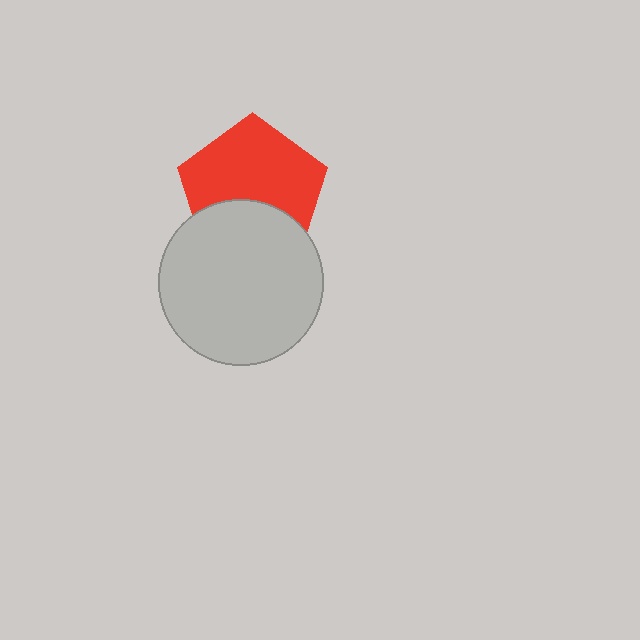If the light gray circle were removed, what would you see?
You would see the complete red pentagon.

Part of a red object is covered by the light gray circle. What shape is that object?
It is a pentagon.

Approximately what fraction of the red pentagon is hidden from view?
Roughly 35% of the red pentagon is hidden behind the light gray circle.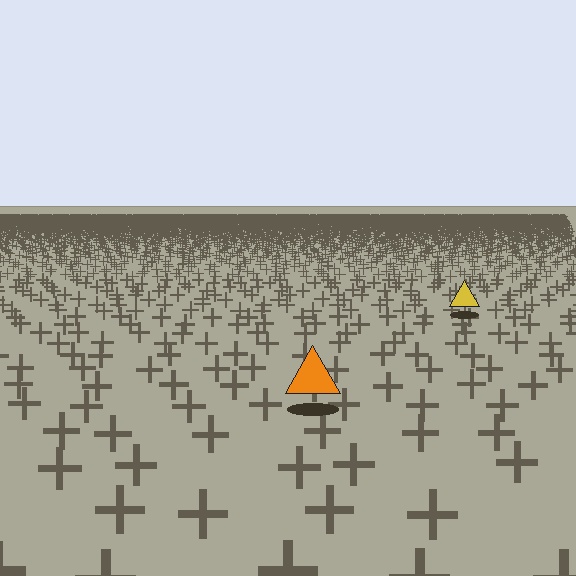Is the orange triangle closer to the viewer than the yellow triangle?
Yes. The orange triangle is closer — you can tell from the texture gradient: the ground texture is coarser near it.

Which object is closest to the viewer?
The orange triangle is closest. The texture marks near it are larger and more spread out.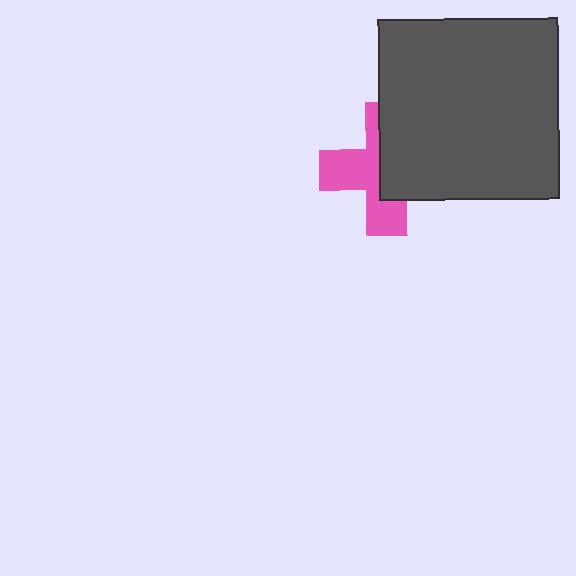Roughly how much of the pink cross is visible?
About half of it is visible (roughly 50%).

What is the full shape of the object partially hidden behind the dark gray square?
The partially hidden object is a pink cross.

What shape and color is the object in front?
The object in front is a dark gray square.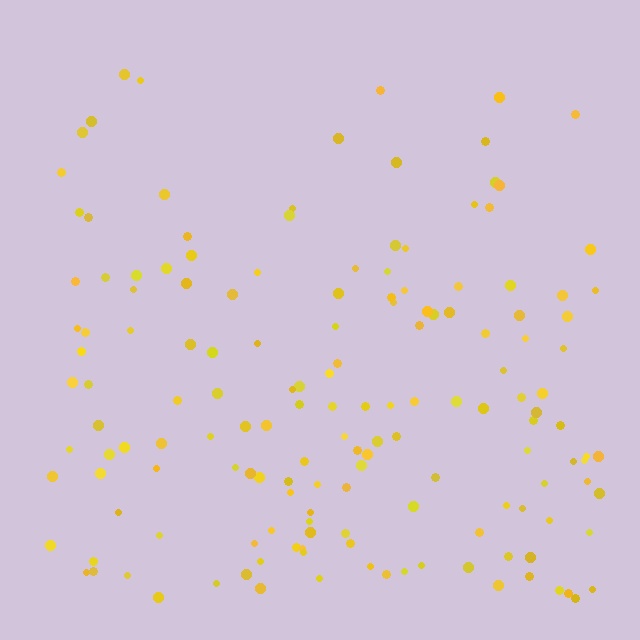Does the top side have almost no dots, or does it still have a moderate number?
Still a moderate number, just noticeably fewer than the bottom.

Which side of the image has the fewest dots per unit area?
The top.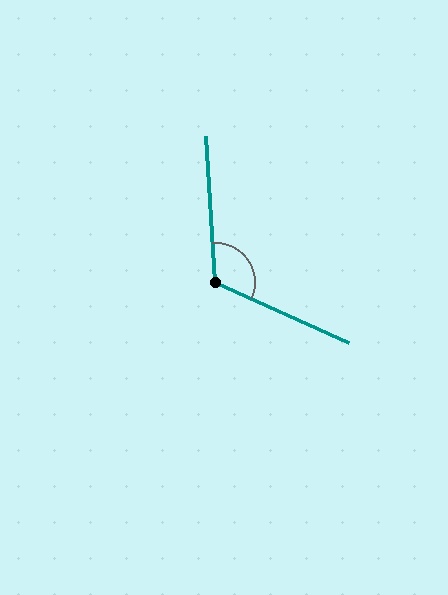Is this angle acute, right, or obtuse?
It is obtuse.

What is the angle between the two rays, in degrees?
Approximately 118 degrees.